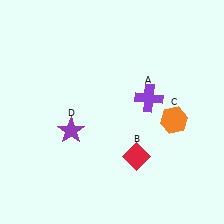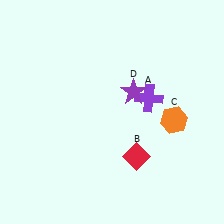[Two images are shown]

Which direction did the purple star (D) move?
The purple star (D) moved right.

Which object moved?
The purple star (D) moved right.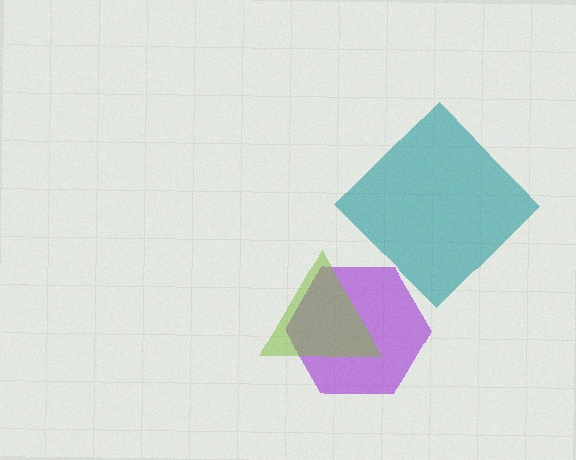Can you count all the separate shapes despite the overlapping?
Yes, there are 3 separate shapes.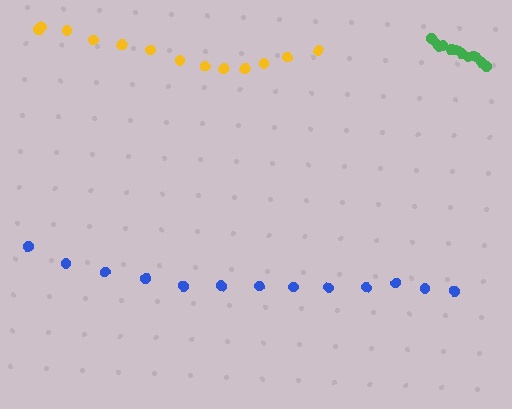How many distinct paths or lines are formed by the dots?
There are 3 distinct paths.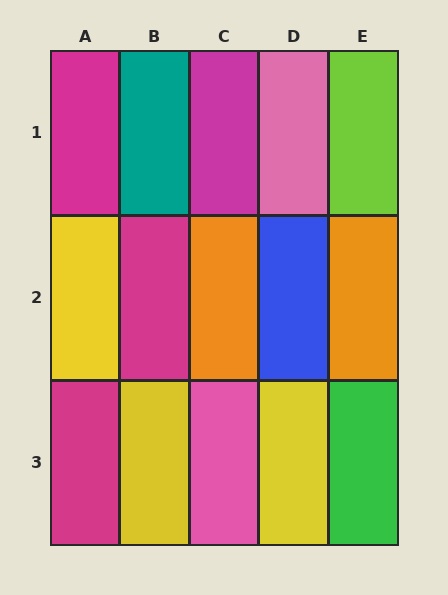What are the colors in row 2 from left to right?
Yellow, magenta, orange, blue, orange.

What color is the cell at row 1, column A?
Magenta.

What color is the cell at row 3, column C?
Pink.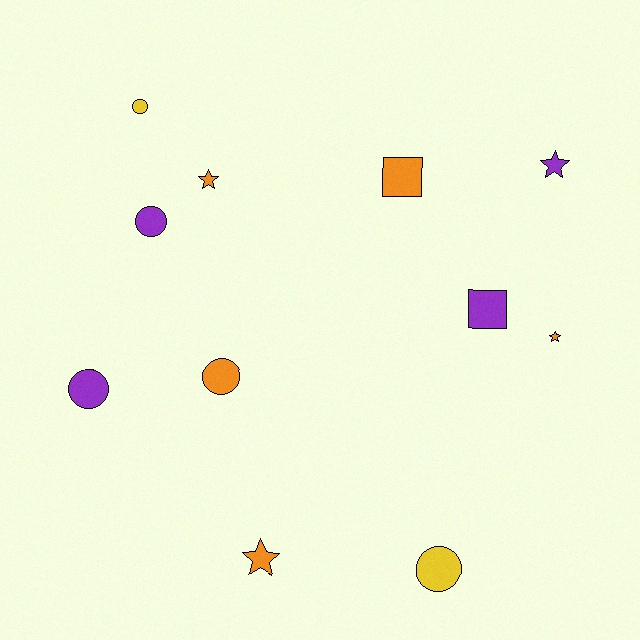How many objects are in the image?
There are 11 objects.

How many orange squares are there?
There is 1 orange square.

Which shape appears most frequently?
Circle, with 5 objects.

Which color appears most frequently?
Orange, with 5 objects.